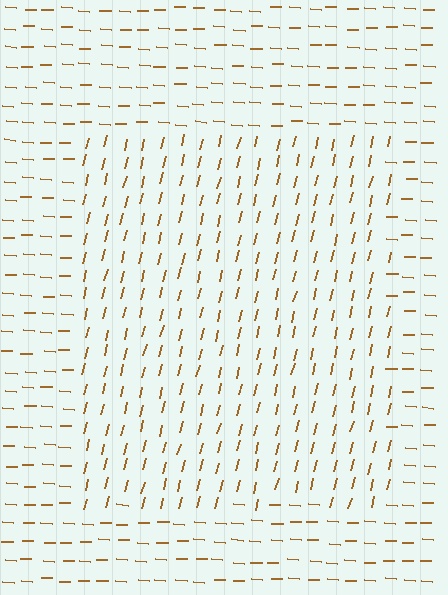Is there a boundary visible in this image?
Yes, there is a texture boundary formed by a change in line orientation.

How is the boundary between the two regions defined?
The boundary is defined purely by a change in line orientation (approximately 79 degrees difference). All lines are the same color and thickness.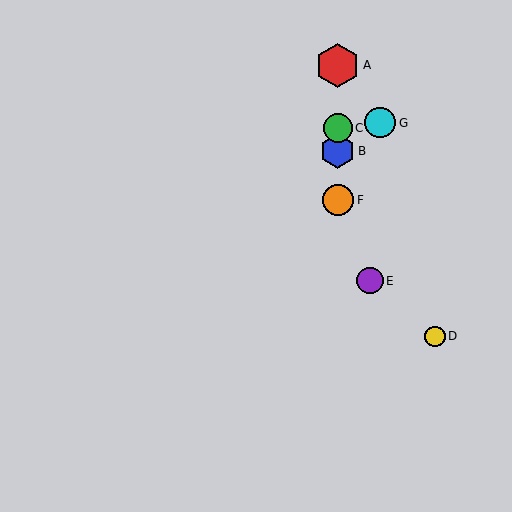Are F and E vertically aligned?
No, F is at x≈338 and E is at x≈370.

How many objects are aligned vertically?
4 objects (A, B, C, F) are aligned vertically.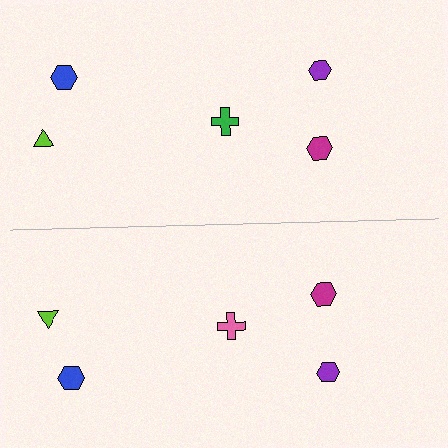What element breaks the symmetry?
The pink cross on the bottom side breaks the symmetry — its mirror counterpart is green.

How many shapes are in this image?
There are 10 shapes in this image.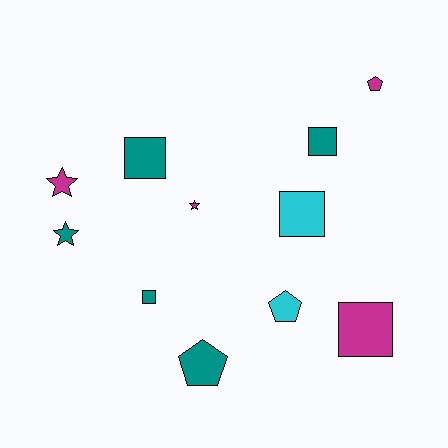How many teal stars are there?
There is 1 teal star.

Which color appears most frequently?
Teal, with 5 objects.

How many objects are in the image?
There are 11 objects.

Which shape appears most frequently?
Square, with 5 objects.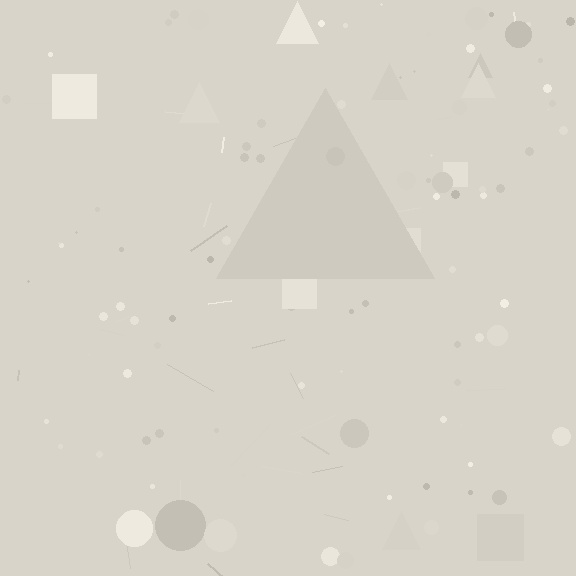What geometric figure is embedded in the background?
A triangle is embedded in the background.